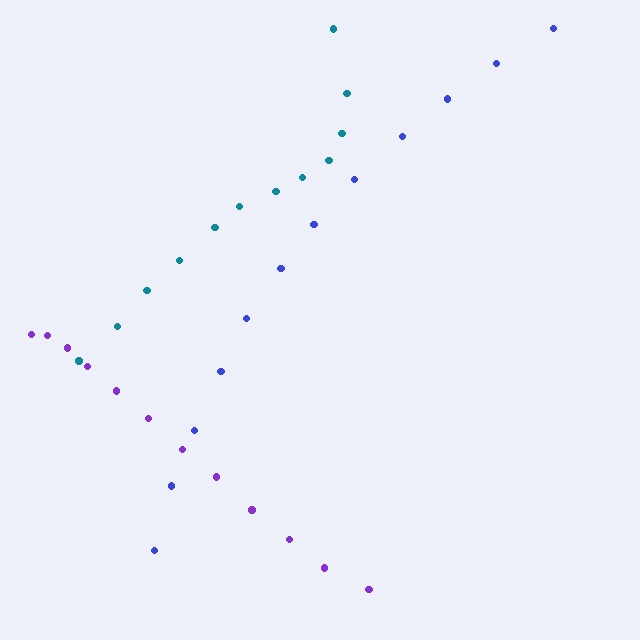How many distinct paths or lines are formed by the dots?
There are 3 distinct paths.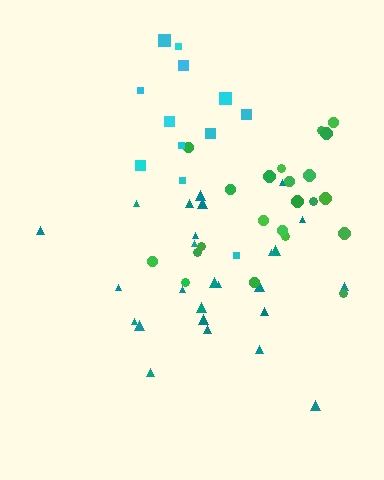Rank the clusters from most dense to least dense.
green, teal, cyan.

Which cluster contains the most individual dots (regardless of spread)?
Teal (26).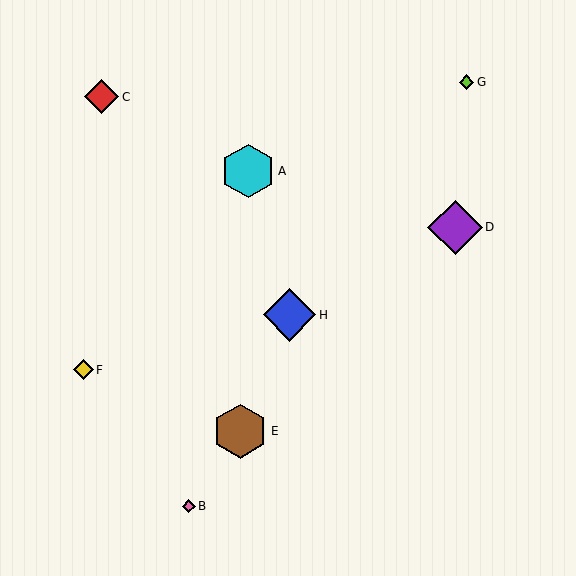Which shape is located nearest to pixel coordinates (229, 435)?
The brown hexagon (labeled E) at (240, 431) is nearest to that location.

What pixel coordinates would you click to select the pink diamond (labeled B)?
Click at (189, 506) to select the pink diamond B.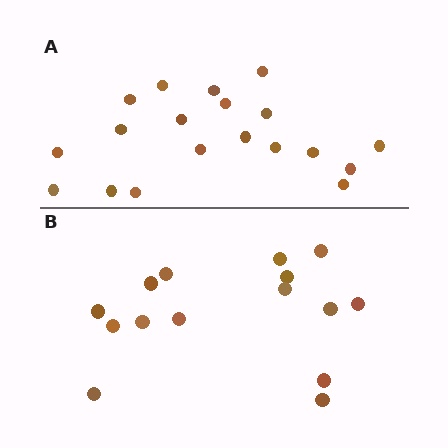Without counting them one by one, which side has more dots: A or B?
Region A (the top region) has more dots.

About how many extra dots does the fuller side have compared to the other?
Region A has about 4 more dots than region B.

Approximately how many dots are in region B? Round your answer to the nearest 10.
About 20 dots. (The exact count is 15, which rounds to 20.)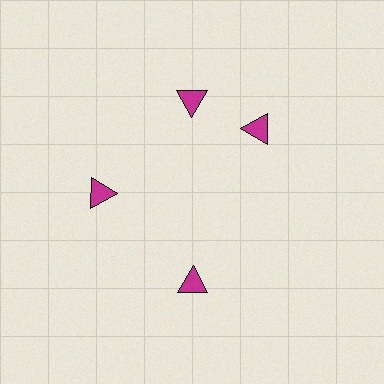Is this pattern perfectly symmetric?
No. The 4 magenta triangles are arranged in a ring, but one element near the 3 o'clock position is rotated out of alignment along the ring, breaking the 4-fold rotational symmetry.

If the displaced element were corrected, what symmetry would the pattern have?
It would have 4-fold rotational symmetry — the pattern would map onto itself every 90 degrees.